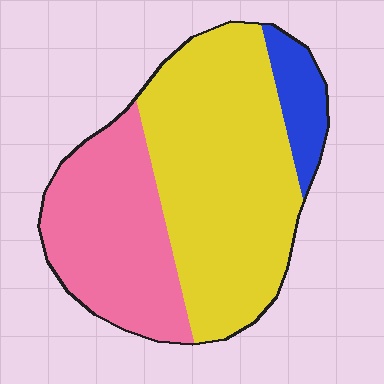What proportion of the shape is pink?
Pink takes up between a quarter and a half of the shape.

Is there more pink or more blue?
Pink.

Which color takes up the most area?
Yellow, at roughly 55%.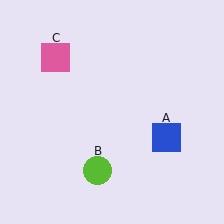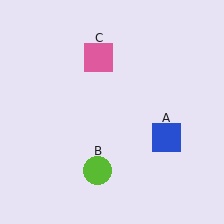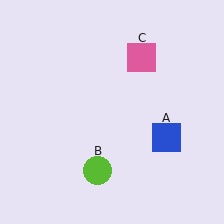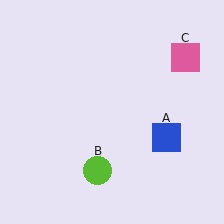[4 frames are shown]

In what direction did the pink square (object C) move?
The pink square (object C) moved right.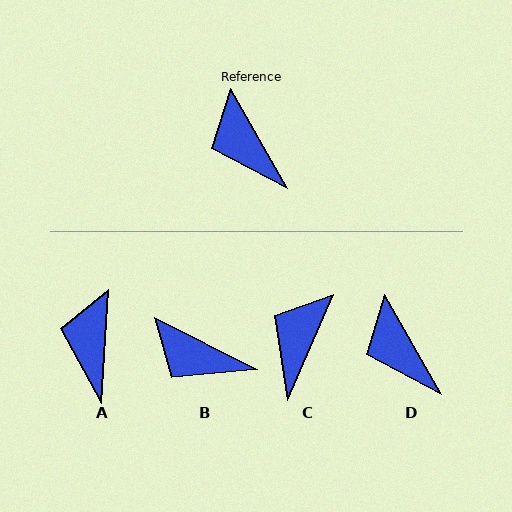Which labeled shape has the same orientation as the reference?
D.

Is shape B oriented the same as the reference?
No, it is off by about 34 degrees.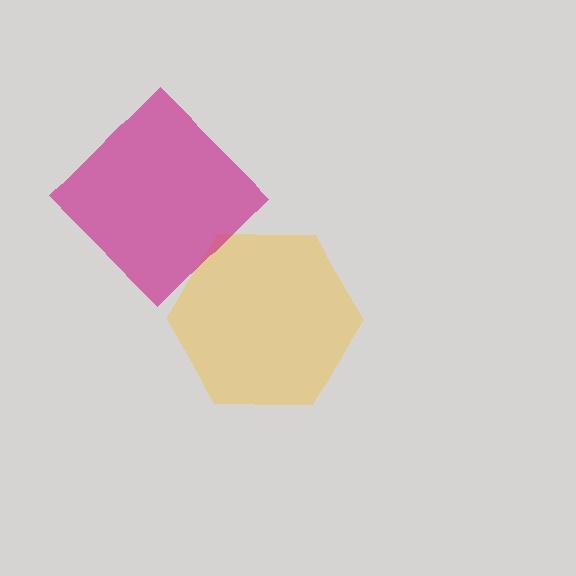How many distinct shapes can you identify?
There are 2 distinct shapes: a yellow hexagon, a magenta diamond.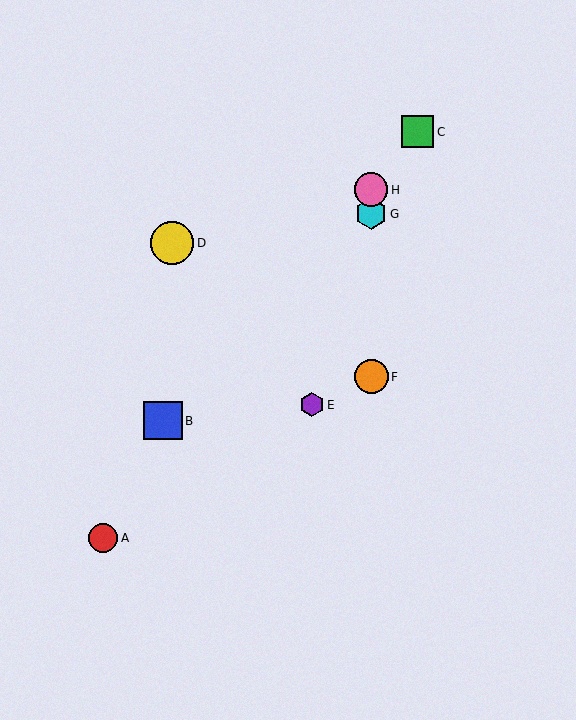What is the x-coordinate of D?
Object D is at x≈172.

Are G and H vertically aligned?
Yes, both are at x≈371.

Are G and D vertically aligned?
No, G is at x≈371 and D is at x≈172.